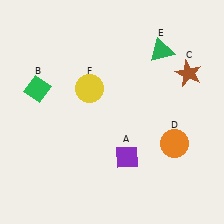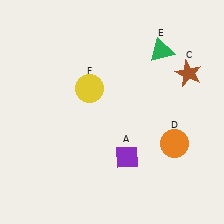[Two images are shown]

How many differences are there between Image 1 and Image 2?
There is 1 difference between the two images.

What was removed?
The green diamond (B) was removed in Image 2.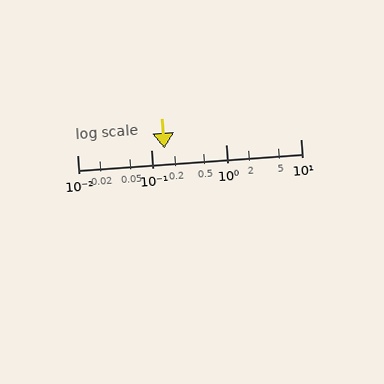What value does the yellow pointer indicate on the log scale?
The pointer indicates approximately 0.15.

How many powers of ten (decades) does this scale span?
The scale spans 3 decades, from 0.01 to 10.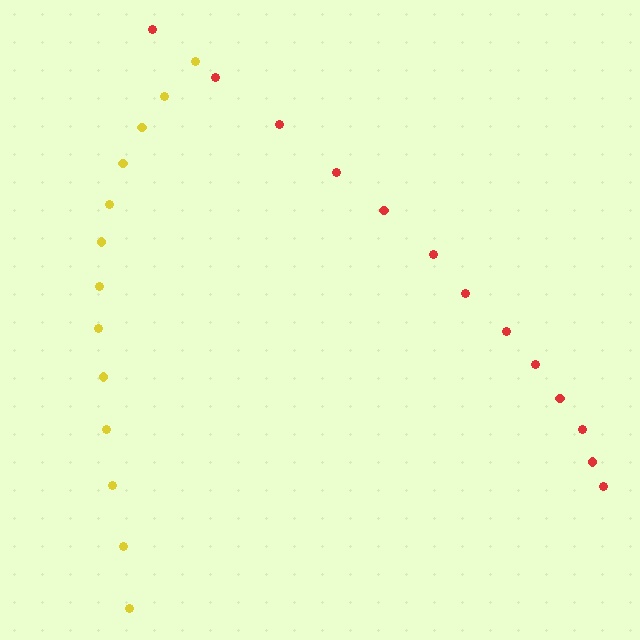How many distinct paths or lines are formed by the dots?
There are 2 distinct paths.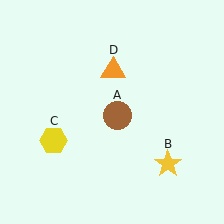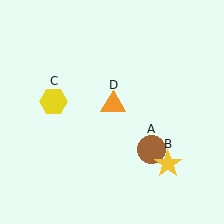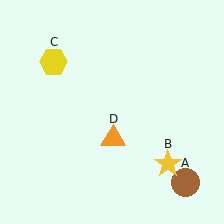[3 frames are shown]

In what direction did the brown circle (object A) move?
The brown circle (object A) moved down and to the right.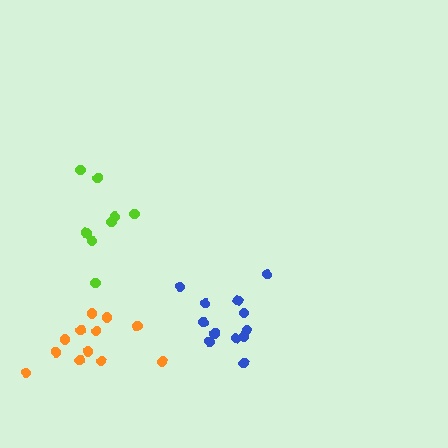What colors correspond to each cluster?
The clusters are colored: blue, orange, lime.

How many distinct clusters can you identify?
There are 3 distinct clusters.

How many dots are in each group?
Group 1: 12 dots, Group 2: 12 dots, Group 3: 8 dots (32 total).